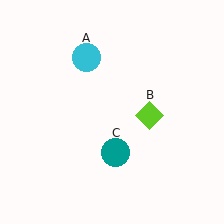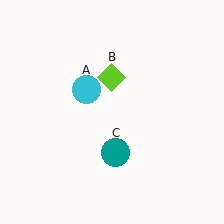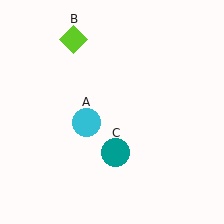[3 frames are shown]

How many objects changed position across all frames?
2 objects changed position: cyan circle (object A), lime diamond (object B).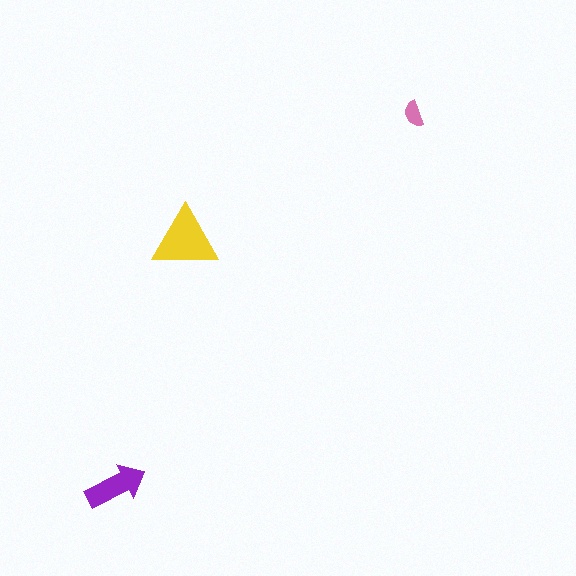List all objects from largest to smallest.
The yellow triangle, the purple arrow, the pink semicircle.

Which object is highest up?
The pink semicircle is topmost.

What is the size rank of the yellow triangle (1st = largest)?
1st.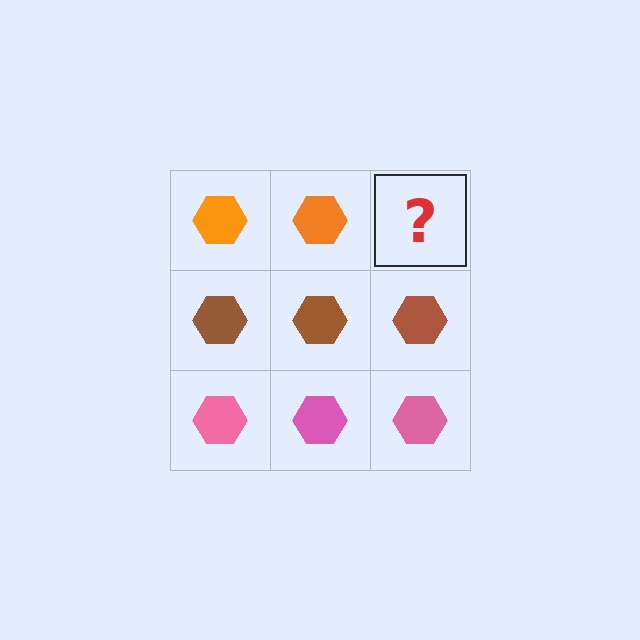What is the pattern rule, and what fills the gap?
The rule is that each row has a consistent color. The gap should be filled with an orange hexagon.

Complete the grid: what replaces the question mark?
The question mark should be replaced with an orange hexagon.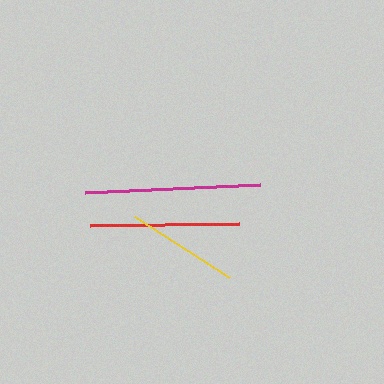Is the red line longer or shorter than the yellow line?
The red line is longer than the yellow line.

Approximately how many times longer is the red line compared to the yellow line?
The red line is approximately 1.3 times the length of the yellow line.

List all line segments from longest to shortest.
From longest to shortest: magenta, red, yellow.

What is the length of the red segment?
The red segment is approximately 149 pixels long.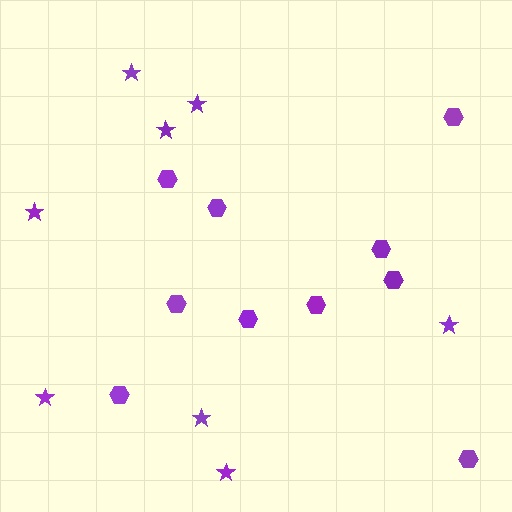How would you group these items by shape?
There are 2 groups: one group of hexagons (10) and one group of stars (8).